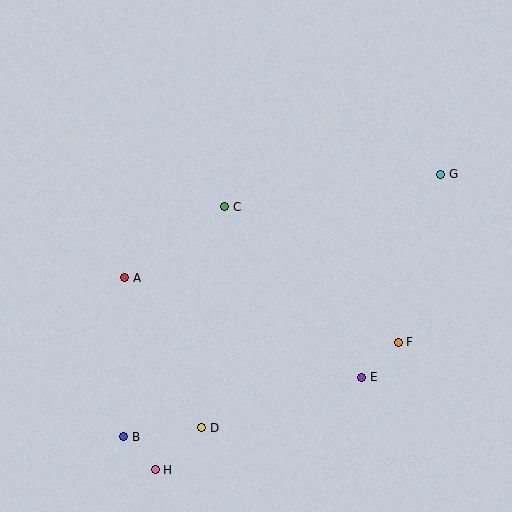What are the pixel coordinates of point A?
Point A is at (125, 278).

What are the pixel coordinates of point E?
Point E is at (362, 377).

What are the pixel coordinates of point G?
Point G is at (441, 174).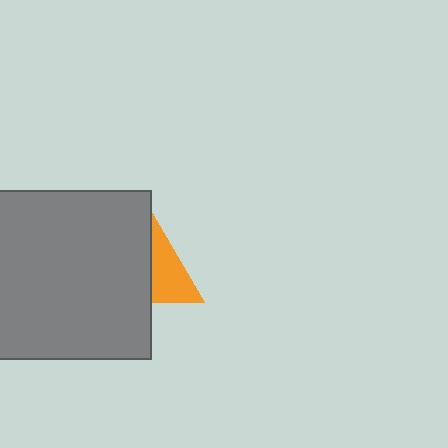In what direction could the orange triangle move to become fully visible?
The orange triangle could move right. That would shift it out from behind the gray square entirely.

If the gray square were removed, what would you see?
You would see the complete orange triangle.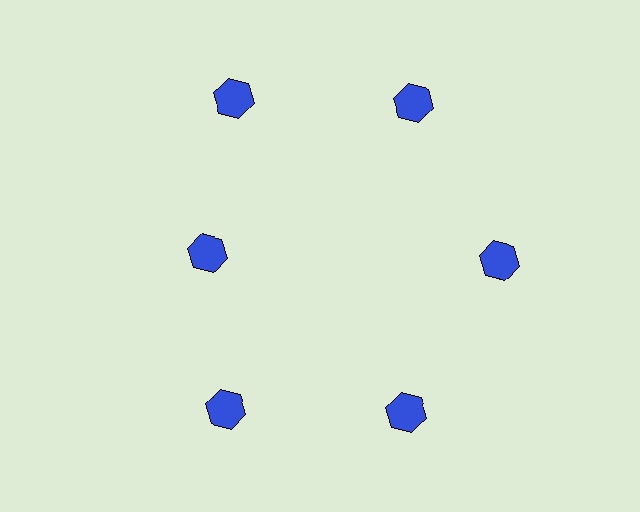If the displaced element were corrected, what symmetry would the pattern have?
It would have 6-fold rotational symmetry — the pattern would map onto itself every 60 degrees.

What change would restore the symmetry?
The symmetry would be restored by moving it outward, back onto the ring so that all 6 hexagons sit at equal angles and equal distance from the center.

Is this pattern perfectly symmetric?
No. The 6 blue hexagons are arranged in a ring, but one element near the 9 o'clock position is pulled inward toward the center, breaking the 6-fold rotational symmetry.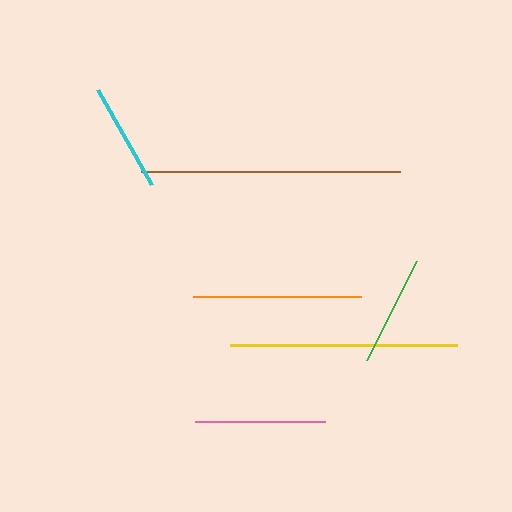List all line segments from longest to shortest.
From longest to shortest: brown, yellow, orange, pink, green, cyan.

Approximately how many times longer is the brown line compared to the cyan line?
The brown line is approximately 2.4 times the length of the cyan line.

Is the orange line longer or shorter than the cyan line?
The orange line is longer than the cyan line.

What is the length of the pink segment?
The pink segment is approximately 130 pixels long.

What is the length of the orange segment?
The orange segment is approximately 168 pixels long.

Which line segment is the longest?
The brown line is the longest at approximately 259 pixels.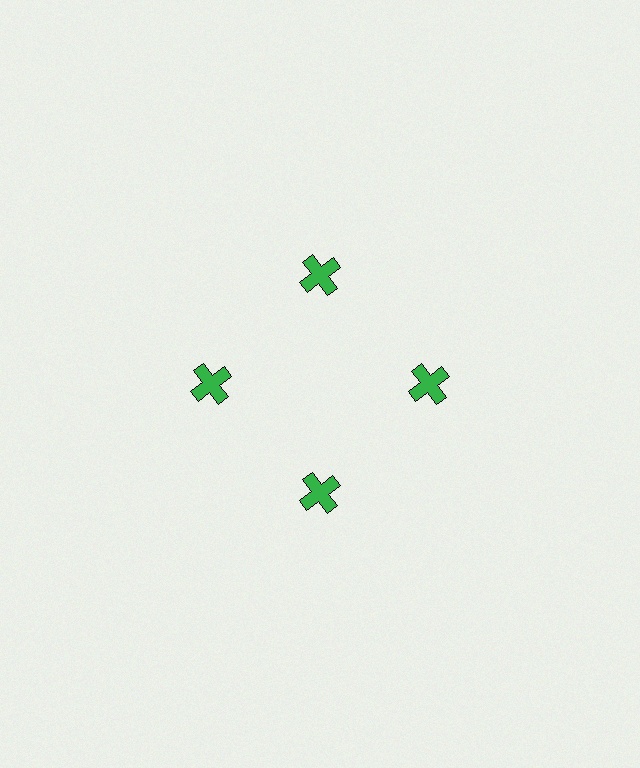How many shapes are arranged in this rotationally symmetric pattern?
There are 4 shapes, arranged in 4 groups of 1.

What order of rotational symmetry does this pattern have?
This pattern has 4-fold rotational symmetry.